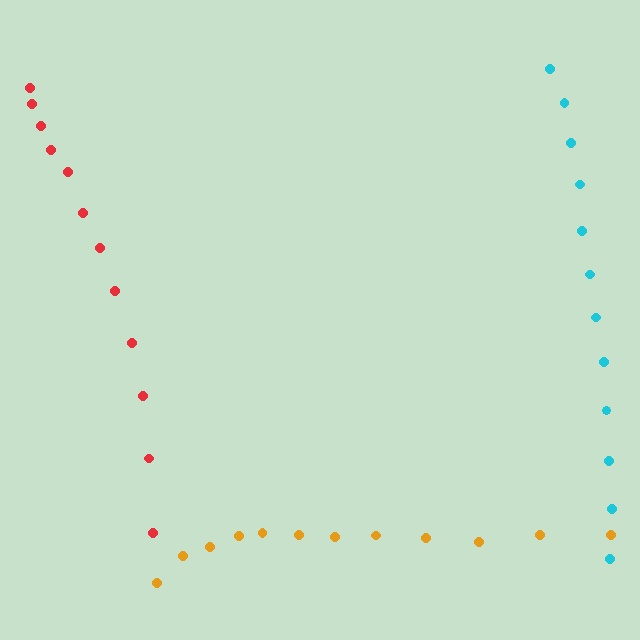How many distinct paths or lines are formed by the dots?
There are 3 distinct paths.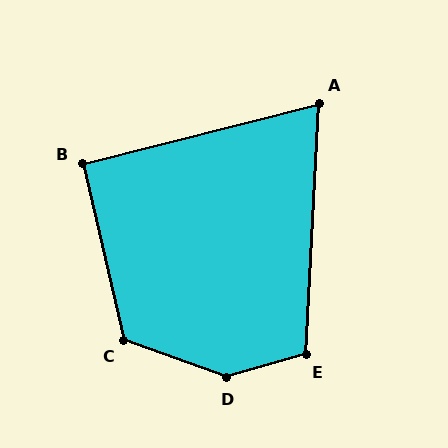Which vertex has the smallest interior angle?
A, at approximately 73 degrees.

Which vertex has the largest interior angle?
D, at approximately 143 degrees.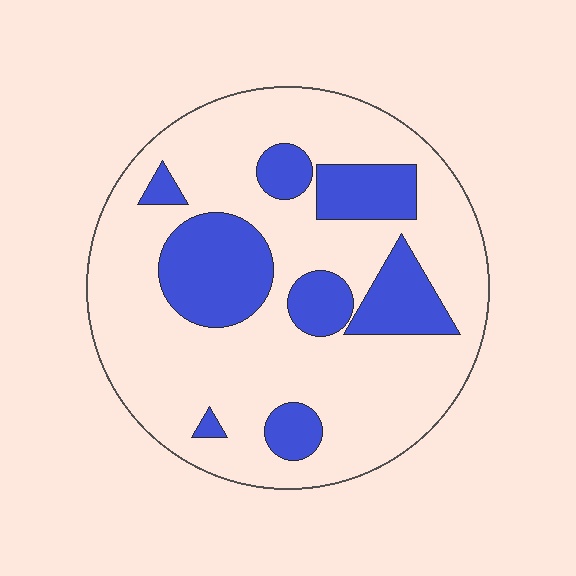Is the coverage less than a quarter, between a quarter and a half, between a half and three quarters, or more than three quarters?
Between a quarter and a half.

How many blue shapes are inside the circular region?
8.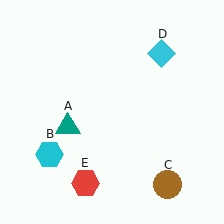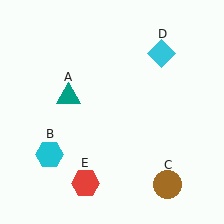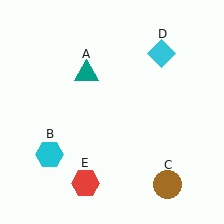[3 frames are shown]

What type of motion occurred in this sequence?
The teal triangle (object A) rotated clockwise around the center of the scene.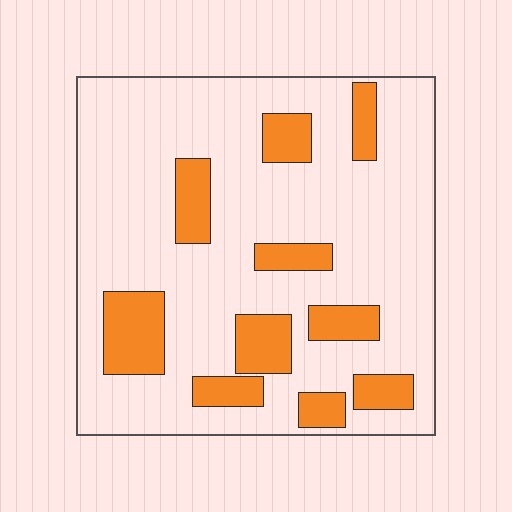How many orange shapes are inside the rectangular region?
10.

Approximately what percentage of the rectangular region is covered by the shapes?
Approximately 20%.